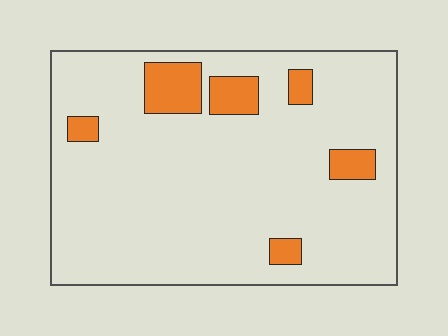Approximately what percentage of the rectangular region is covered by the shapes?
Approximately 10%.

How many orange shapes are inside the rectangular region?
6.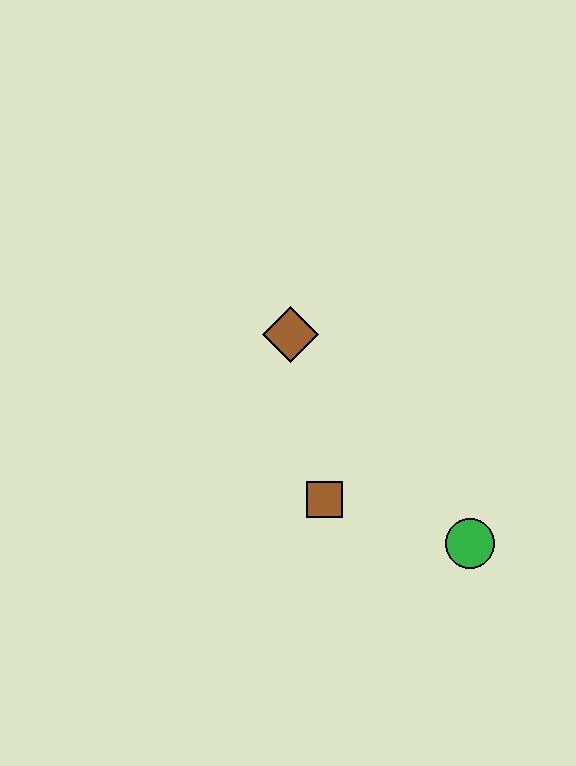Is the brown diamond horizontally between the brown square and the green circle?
No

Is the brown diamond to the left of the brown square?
Yes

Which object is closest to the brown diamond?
The brown square is closest to the brown diamond.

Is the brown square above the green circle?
Yes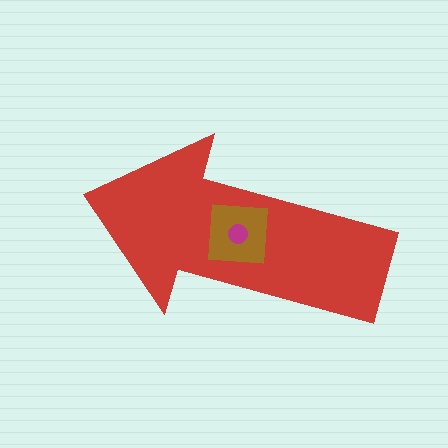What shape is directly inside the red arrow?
The brown square.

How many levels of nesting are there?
3.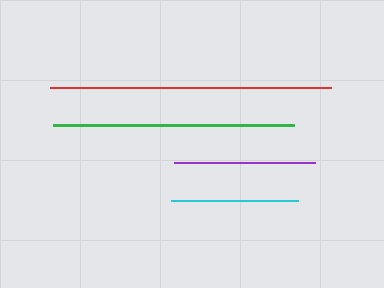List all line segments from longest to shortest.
From longest to shortest: red, green, purple, cyan.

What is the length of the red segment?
The red segment is approximately 280 pixels long.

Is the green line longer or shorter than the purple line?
The green line is longer than the purple line.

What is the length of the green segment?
The green segment is approximately 241 pixels long.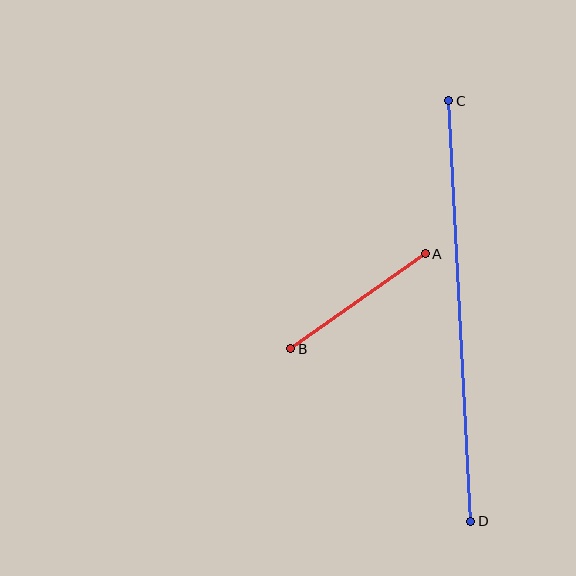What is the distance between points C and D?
The distance is approximately 421 pixels.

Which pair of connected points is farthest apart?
Points C and D are farthest apart.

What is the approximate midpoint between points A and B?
The midpoint is at approximately (358, 301) pixels.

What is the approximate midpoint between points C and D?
The midpoint is at approximately (460, 311) pixels.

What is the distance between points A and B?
The distance is approximately 165 pixels.